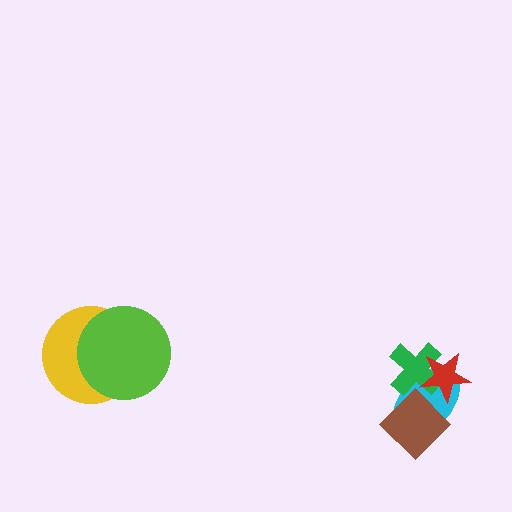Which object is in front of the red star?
The brown diamond is in front of the red star.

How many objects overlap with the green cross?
3 objects overlap with the green cross.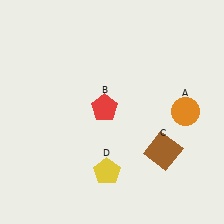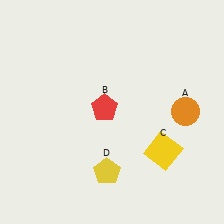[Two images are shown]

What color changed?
The square (C) changed from brown in Image 1 to yellow in Image 2.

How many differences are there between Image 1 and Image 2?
There is 1 difference between the two images.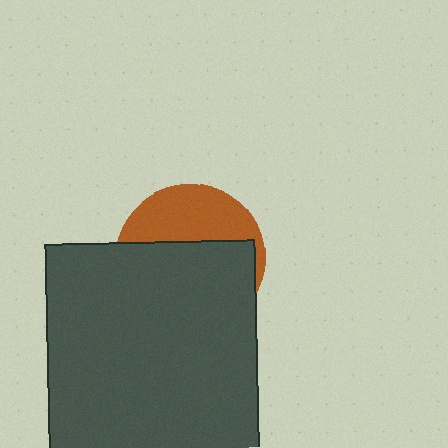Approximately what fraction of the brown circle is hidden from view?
Roughly 63% of the brown circle is hidden behind the dark gray square.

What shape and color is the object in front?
The object in front is a dark gray square.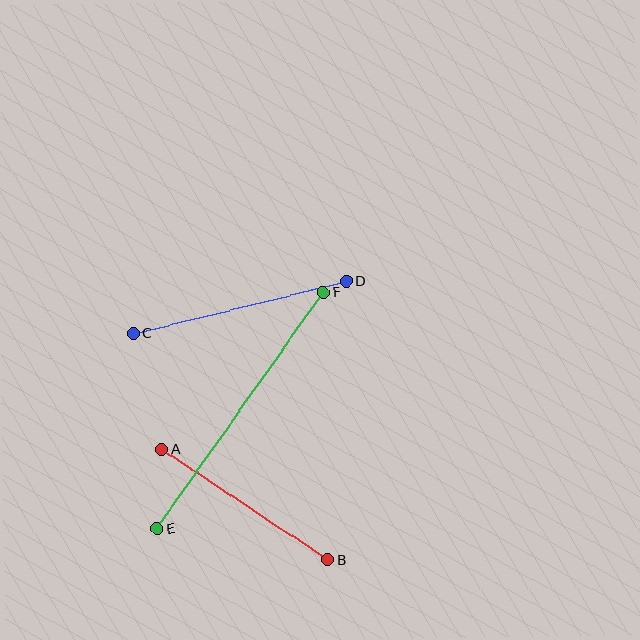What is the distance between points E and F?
The distance is approximately 289 pixels.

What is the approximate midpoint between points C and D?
The midpoint is at approximately (240, 307) pixels.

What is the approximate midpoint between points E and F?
The midpoint is at approximately (240, 410) pixels.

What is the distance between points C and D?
The distance is approximately 219 pixels.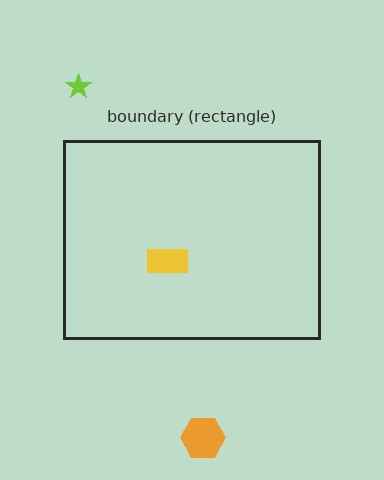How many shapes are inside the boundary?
1 inside, 2 outside.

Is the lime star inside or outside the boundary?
Outside.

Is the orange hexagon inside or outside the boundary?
Outside.